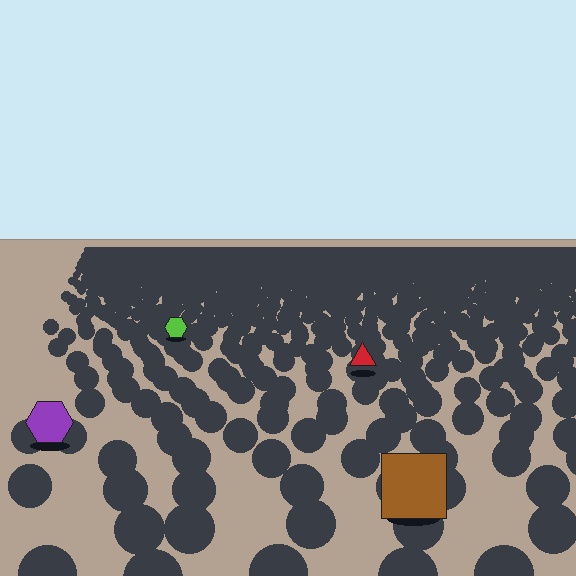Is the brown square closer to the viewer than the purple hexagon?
Yes. The brown square is closer — you can tell from the texture gradient: the ground texture is coarser near it.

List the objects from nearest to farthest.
From nearest to farthest: the brown square, the purple hexagon, the red triangle, the lime hexagon.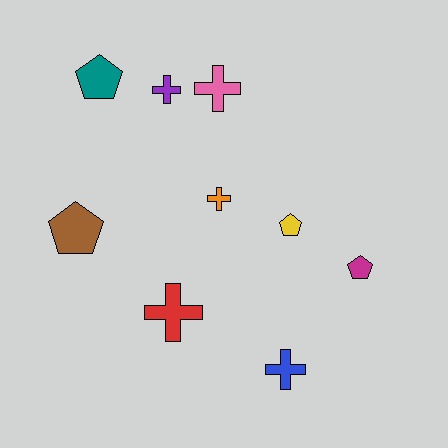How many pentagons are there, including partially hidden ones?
There are 4 pentagons.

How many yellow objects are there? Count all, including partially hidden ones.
There is 1 yellow object.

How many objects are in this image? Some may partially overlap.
There are 9 objects.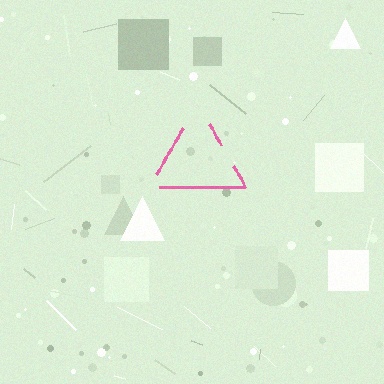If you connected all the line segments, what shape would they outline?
They would outline a triangle.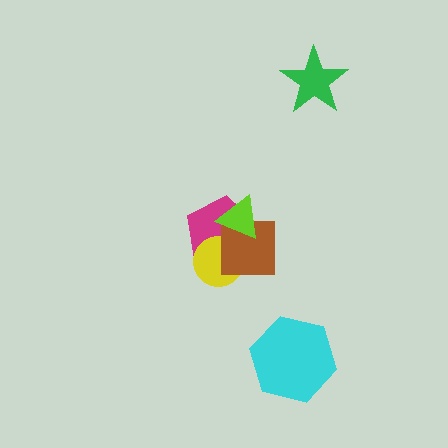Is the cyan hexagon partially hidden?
No, no other shape covers it.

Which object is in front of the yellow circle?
The brown square is in front of the yellow circle.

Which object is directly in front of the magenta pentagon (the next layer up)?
The yellow circle is directly in front of the magenta pentagon.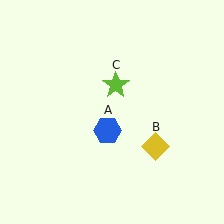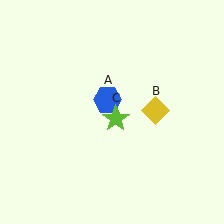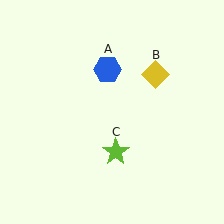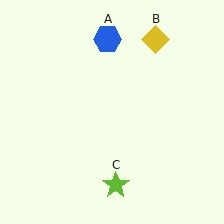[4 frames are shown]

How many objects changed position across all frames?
3 objects changed position: blue hexagon (object A), yellow diamond (object B), lime star (object C).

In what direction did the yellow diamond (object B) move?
The yellow diamond (object B) moved up.